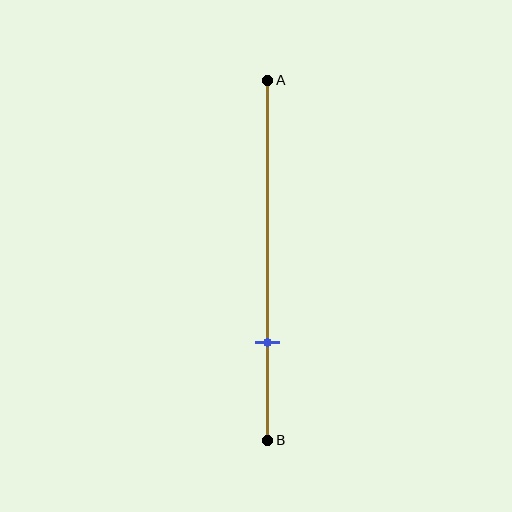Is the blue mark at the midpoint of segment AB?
No, the mark is at about 75% from A, not at the 50% midpoint.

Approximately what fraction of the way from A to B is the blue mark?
The blue mark is approximately 75% of the way from A to B.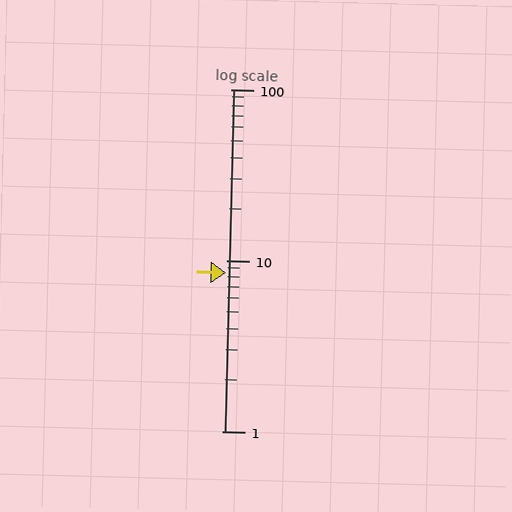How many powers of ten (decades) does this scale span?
The scale spans 2 decades, from 1 to 100.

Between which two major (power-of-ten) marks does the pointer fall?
The pointer is between 1 and 10.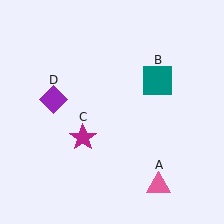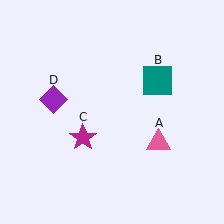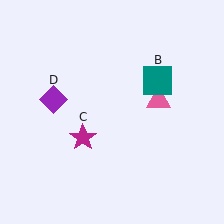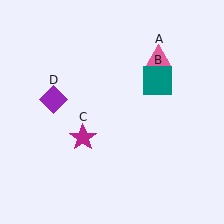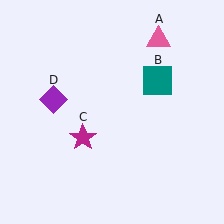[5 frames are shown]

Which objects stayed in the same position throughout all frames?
Teal square (object B) and magenta star (object C) and purple diamond (object D) remained stationary.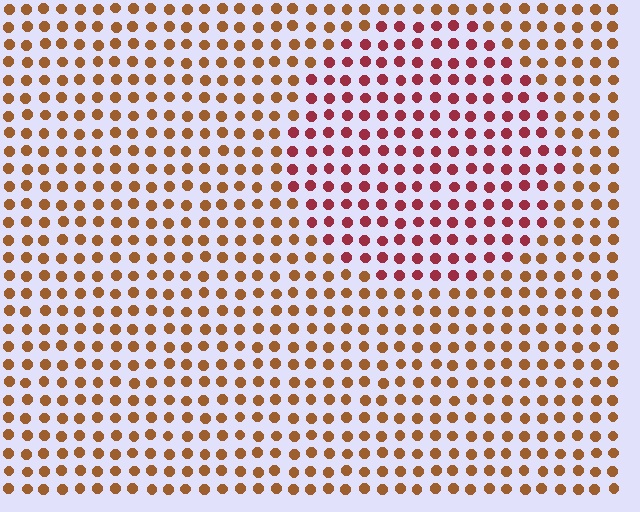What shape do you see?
I see a circle.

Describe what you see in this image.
The image is filled with small brown elements in a uniform arrangement. A circle-shaped region is visible where the elements are tinted to a slightly different hue, forming a subtle color boundary.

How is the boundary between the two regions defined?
The boundary is defined purely by a slight shift in hue (about 39 degrees). Spacing, size, and orientation are identical on both sides.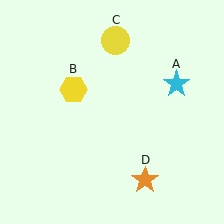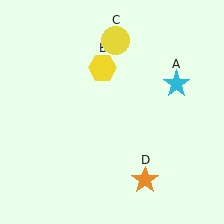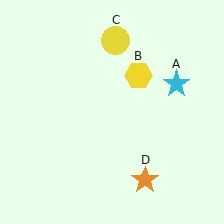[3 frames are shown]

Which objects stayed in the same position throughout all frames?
Cyan star (object A) and yellow circle (object C) and orange star (object D) remained stationary.